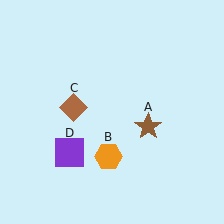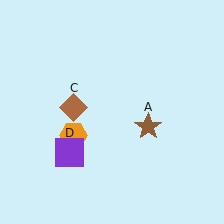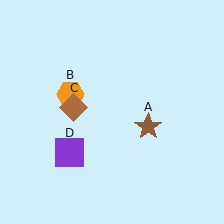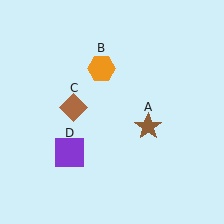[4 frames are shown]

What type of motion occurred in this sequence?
The orange hexagon (object B) rotated clockwise around the center of the scene.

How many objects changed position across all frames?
1 object changed position: orange hexagon (object B).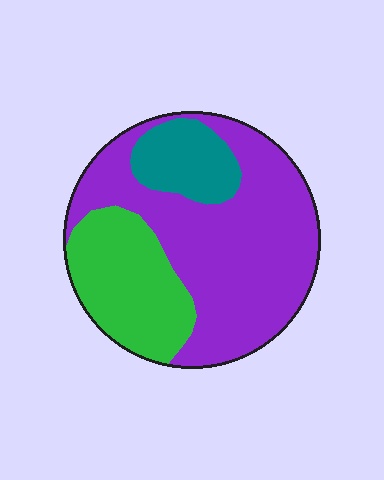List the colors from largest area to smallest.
From largest to smallest: purple, green, teal.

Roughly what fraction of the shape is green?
Green takes up between a quarter and a half of the shape.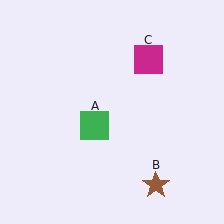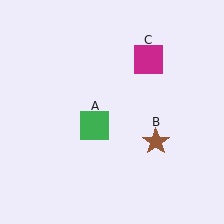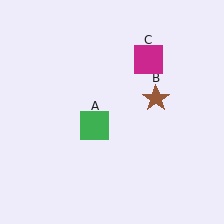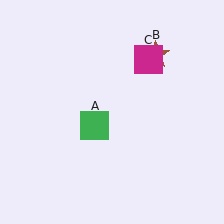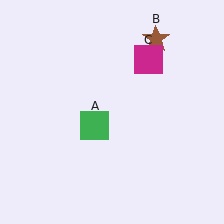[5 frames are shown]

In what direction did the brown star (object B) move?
The brown star (object B) moved up.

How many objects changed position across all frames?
1 object changed position: brown star (object B).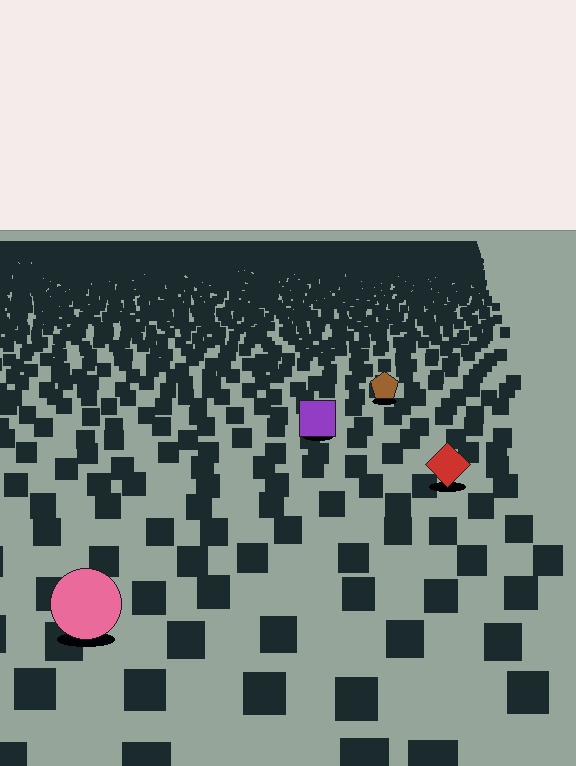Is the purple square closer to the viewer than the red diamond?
No. The red diamond is closer — you can tell from the texture gradient: the ground texture is coarser near it.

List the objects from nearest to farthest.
From nearest to farthest: the pink circle, the red diamond, the purple square, the brown pentagon.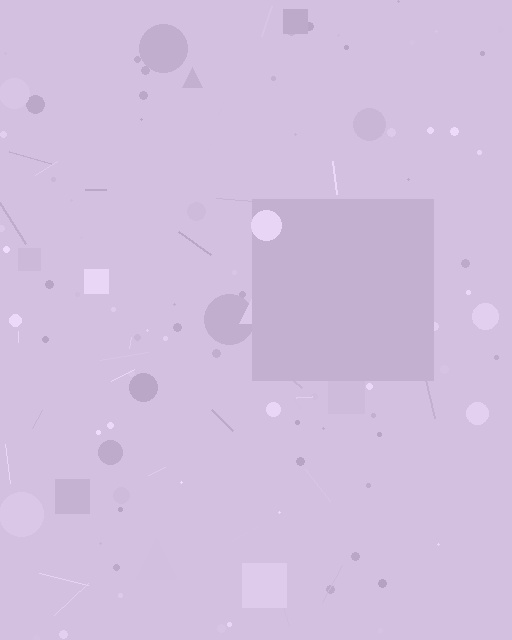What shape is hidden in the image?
A square is hidden in the image.